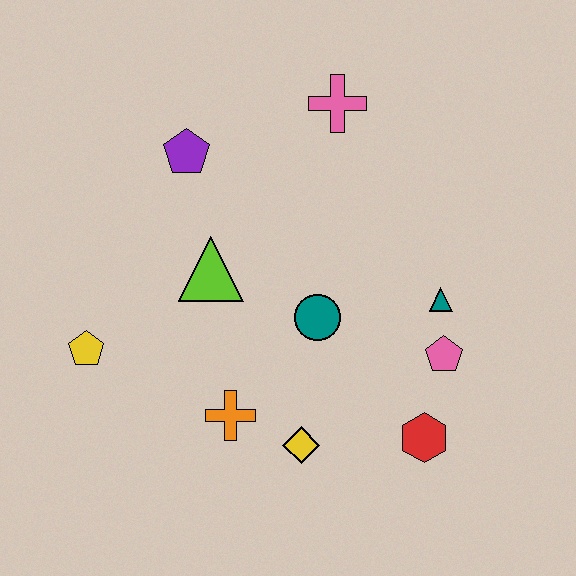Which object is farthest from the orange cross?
The pink cross is farthest from the orange cross.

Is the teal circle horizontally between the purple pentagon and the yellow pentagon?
No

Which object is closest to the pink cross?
The purple pentagon is closest to the pink cross.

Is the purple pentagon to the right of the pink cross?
No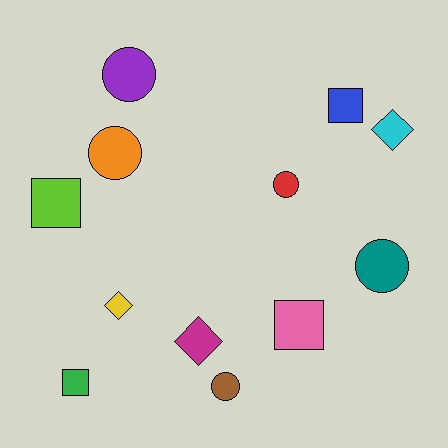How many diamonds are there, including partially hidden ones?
There are 3 diamonds.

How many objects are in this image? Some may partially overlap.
There are 12 objects.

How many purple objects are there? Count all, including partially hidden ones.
There is 1 purple object.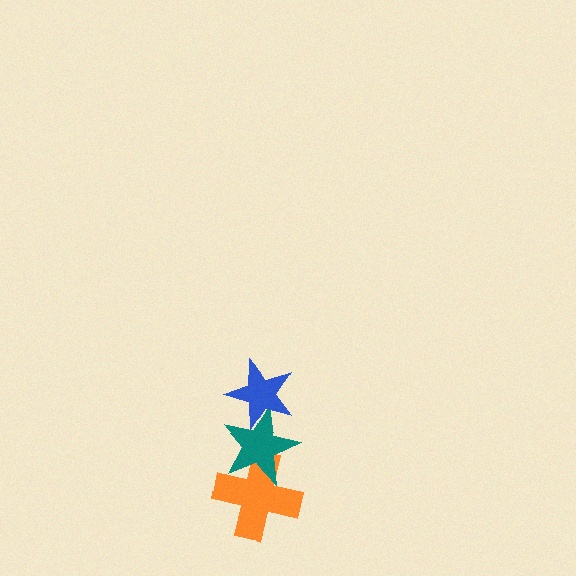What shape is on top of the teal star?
The blue star is on top of the teal star.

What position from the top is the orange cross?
The orange cross is 3rd from the top.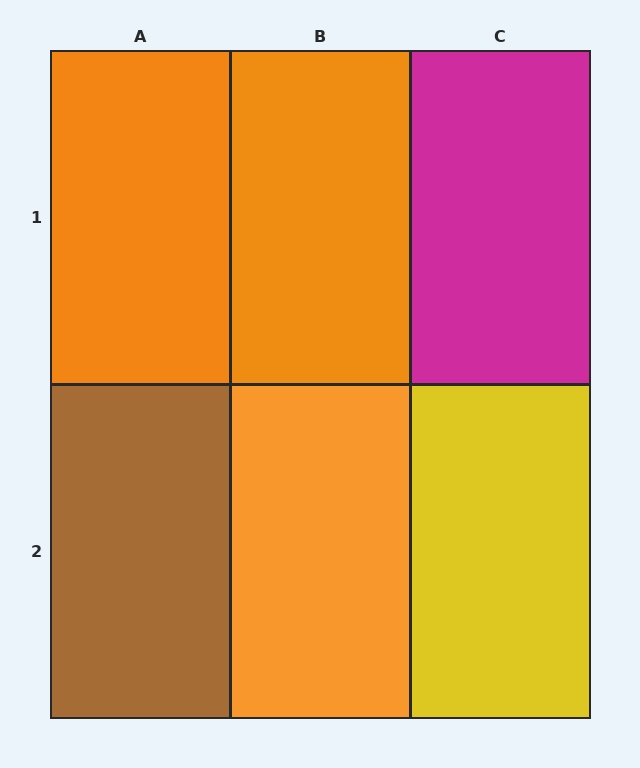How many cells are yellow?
1 cell is yellow.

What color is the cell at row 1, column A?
Orange.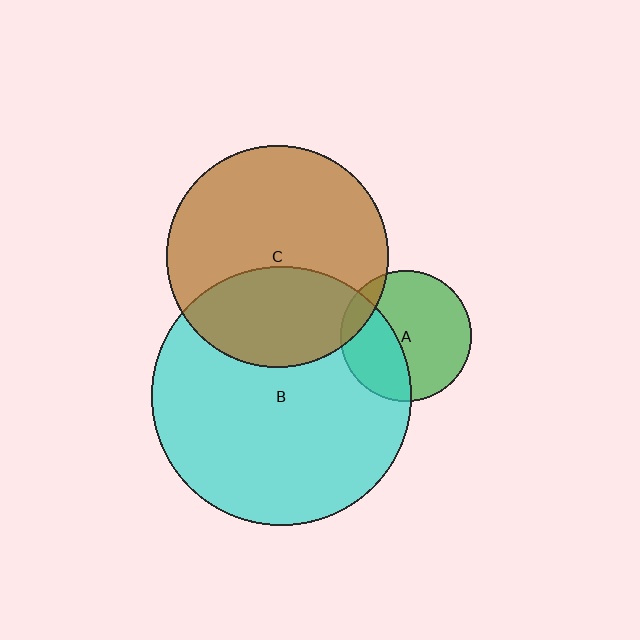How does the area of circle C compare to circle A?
Approximately 2.9 times.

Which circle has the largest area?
Circle B (cyan).